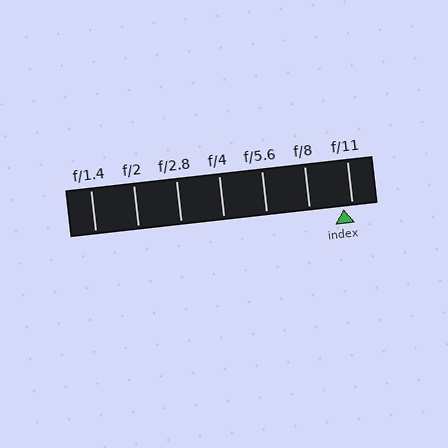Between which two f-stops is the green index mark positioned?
The index mark is between f/8 and f/11.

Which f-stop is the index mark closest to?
The index mark is closest to f/11.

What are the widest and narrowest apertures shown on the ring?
The widest aperture shown is f/1.4 and the narrowest is f/11.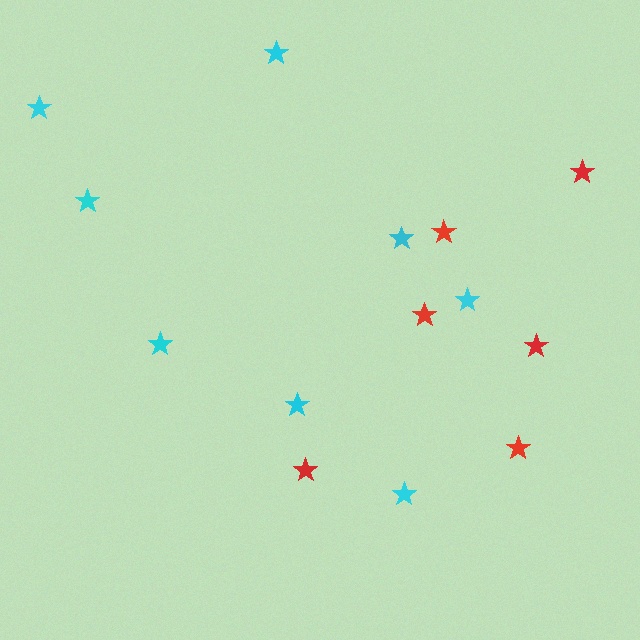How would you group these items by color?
There are 2 groups: one group of cyan stars (8) and one group of red stars (6).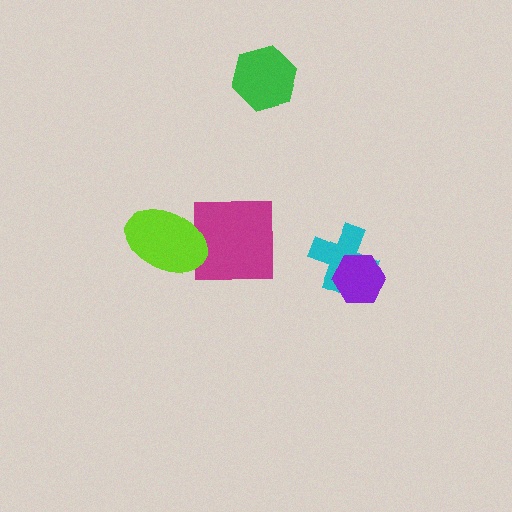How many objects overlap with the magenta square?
1 object overlaps with the magenta square.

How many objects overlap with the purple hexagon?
1 object overlaps with the purple hexagon.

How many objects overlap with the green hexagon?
0 objects overlap with the green hexagon.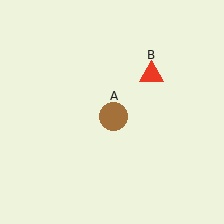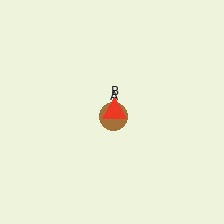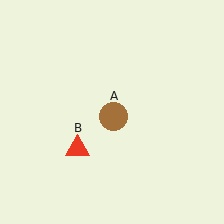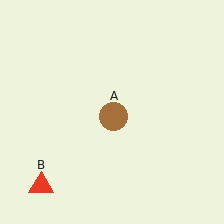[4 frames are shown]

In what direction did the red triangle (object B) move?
The red triangle (object B) moved down and to the left.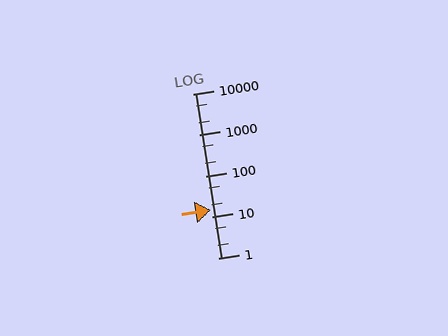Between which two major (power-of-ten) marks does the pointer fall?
The pointer is between 10 and 100.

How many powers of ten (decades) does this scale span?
The scale spans 4 decades, from 1 to 10000.